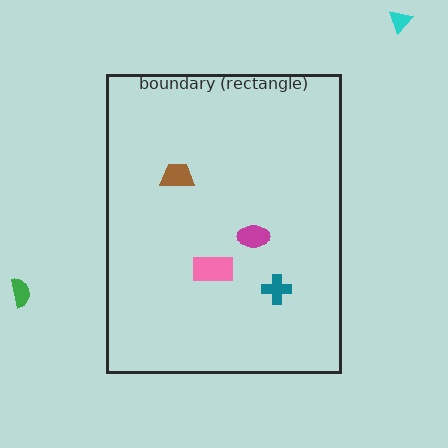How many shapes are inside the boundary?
4 inside, 2 outside.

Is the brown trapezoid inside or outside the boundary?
Inside.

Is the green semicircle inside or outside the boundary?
Outside.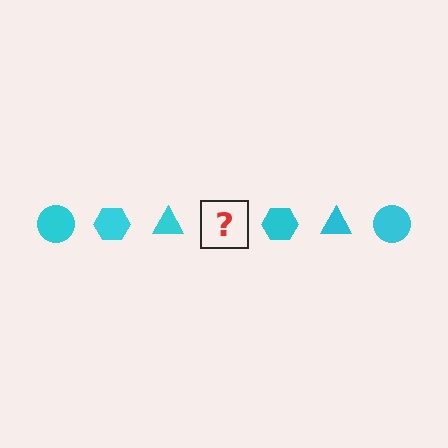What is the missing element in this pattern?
The missing element is a cyan circle.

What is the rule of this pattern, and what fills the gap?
The rule is that the pattern cycles through circle, hexagon, triangle shapes in cyan. The gap should be filled with a cyan circle.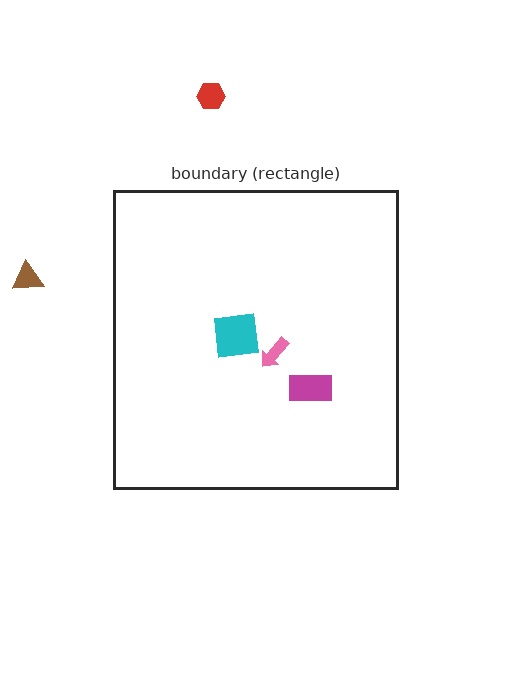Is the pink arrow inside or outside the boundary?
Inside.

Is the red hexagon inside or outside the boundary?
Outside.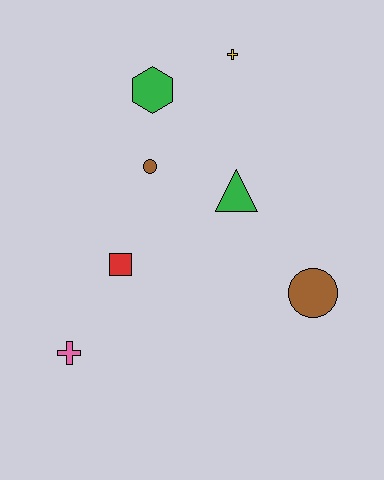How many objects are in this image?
There are 7 objects.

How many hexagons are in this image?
There is 1 hexagon.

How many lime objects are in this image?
There are no lime objects.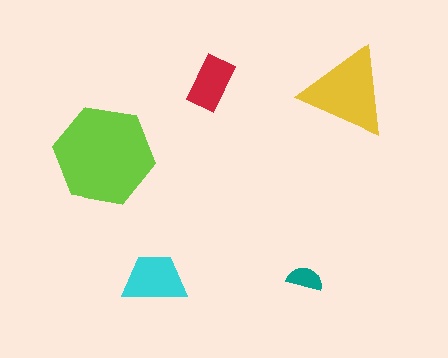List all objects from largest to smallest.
The lime hexagon, the yellow triangle, the cyan trapezoid, the red rectangle, the teal semicircle.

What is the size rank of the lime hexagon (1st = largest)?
1st.